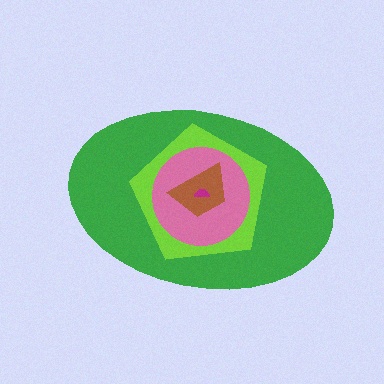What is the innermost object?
The magenta semicircle.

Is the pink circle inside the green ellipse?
Yes.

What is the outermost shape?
The green ellipse.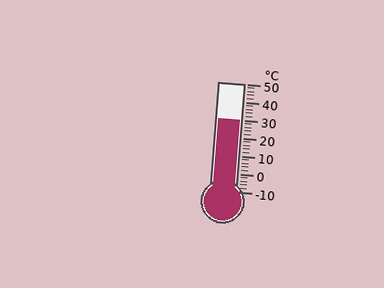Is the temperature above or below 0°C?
The temperature is above 0°C.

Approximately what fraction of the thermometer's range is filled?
The thermometer is filled to approximately 65% of its range.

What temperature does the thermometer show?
The thermometer shows approximately 30°C.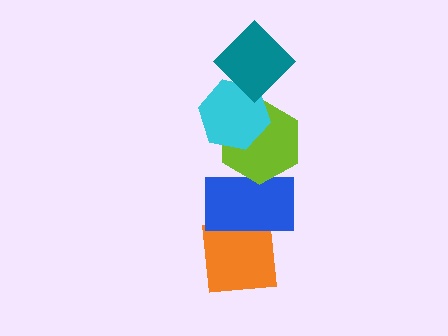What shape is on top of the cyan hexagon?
The teal diamond is on top of the cyan hexagon.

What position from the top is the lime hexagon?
The lime hexagon is 3rd from the top.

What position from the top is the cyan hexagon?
The cyan hexagon is 2nd from the top.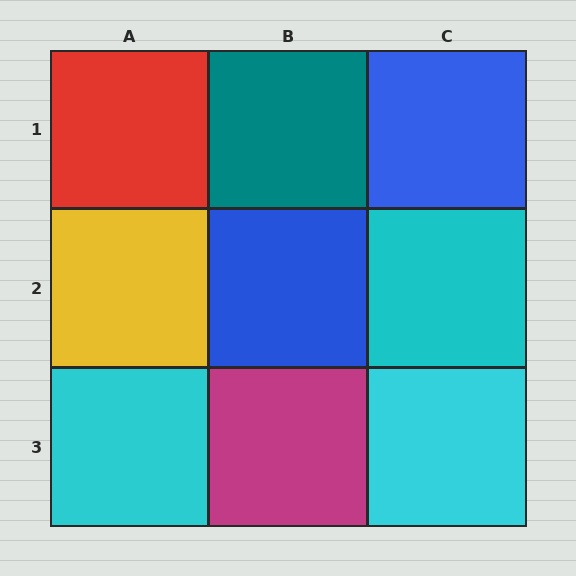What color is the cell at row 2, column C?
Cyan.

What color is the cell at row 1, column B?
Teal.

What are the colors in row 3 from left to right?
Cyan, magenta, cyan.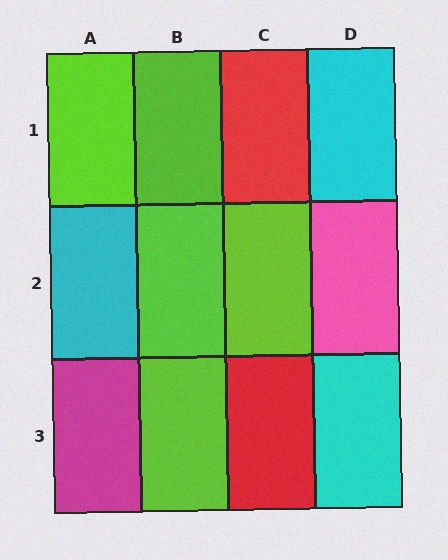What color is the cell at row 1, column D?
Cyan.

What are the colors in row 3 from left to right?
Magenta, lime, red, cyan.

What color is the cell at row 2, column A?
Cyan.